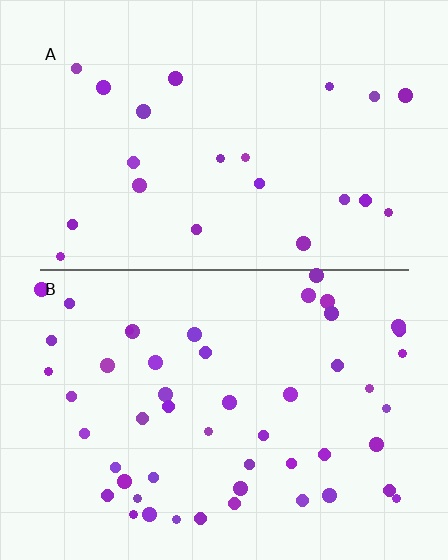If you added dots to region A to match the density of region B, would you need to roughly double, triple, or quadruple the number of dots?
Approximately double.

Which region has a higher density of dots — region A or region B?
B (the bottom).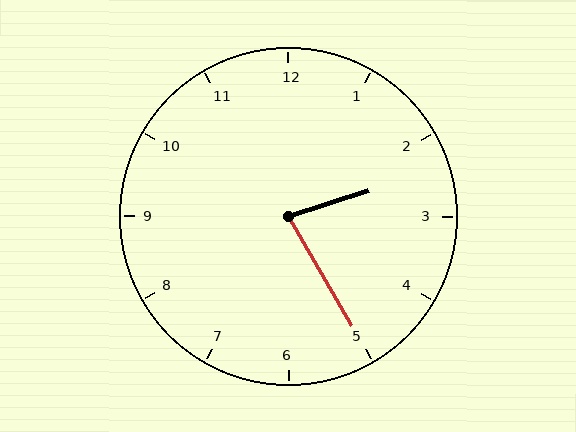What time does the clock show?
2:25.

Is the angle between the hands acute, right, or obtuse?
It is acute.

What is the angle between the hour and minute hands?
Approximately 78 degrees.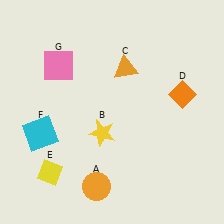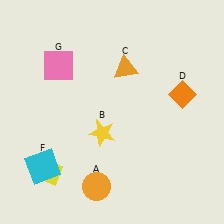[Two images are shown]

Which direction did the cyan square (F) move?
The cyan square (F) moved down.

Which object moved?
The cyan square (F) moved down.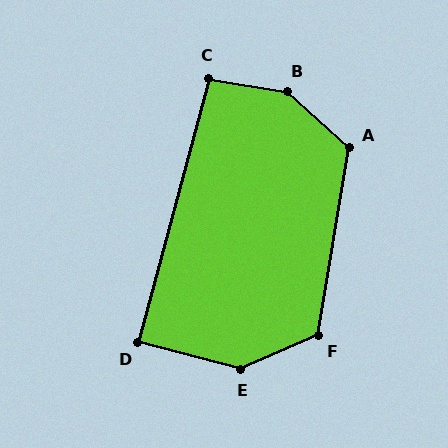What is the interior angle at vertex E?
Approximately 142 degrees (obtuse).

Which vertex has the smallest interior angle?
D, at approximately 90 degrees.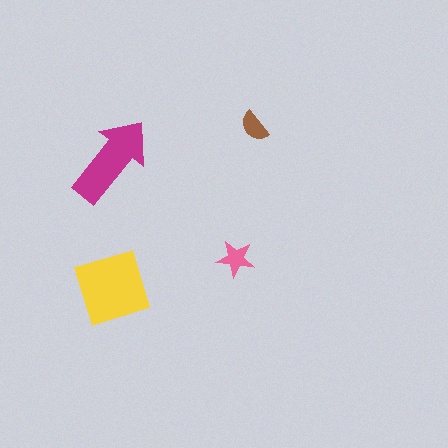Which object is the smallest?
The brown semicircle.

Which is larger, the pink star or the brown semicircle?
The pink star.